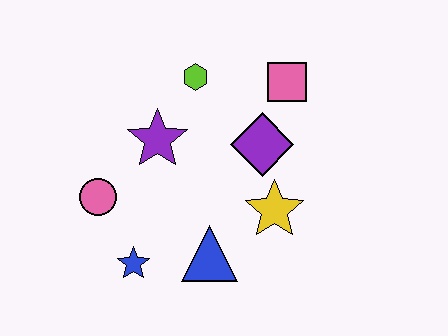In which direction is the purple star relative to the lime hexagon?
The purple star is below the lime hexagon.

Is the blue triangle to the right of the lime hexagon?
Yes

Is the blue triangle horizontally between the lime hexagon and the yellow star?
Yes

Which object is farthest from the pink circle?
The pink square is farthest from the pink circle.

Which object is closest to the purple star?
The lime hexagon is closest to the purple star.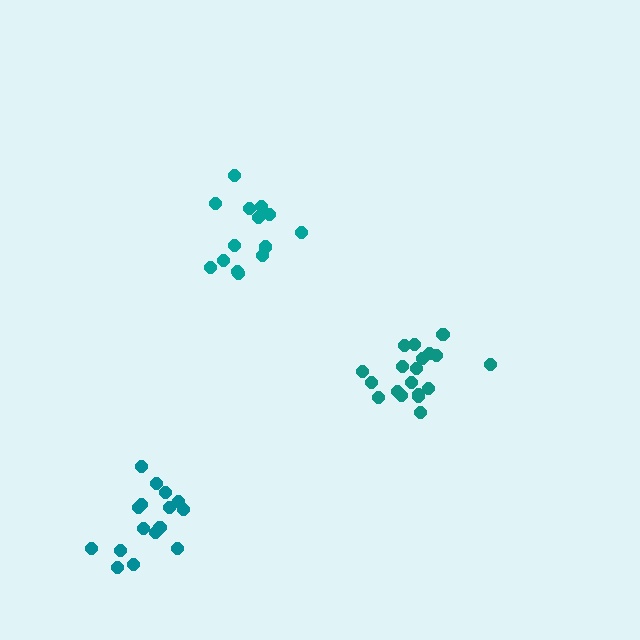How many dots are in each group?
Group 1: 19 dots, Group 2: 16 dots, Group 3: 14 dots (49 total).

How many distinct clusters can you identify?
There are 3 distinct clusters.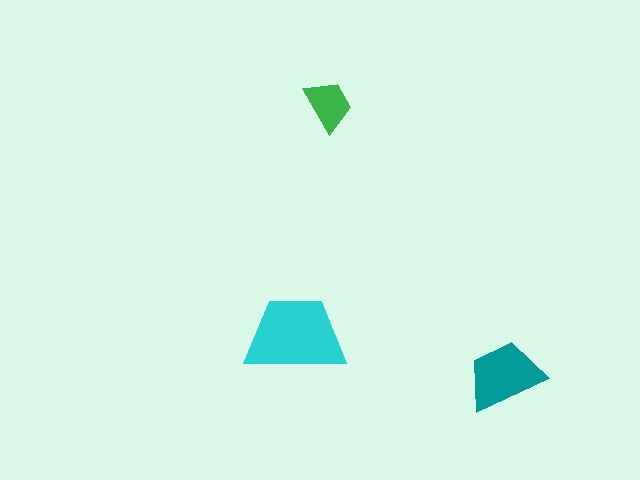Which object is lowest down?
The teal trapezoid is bottommost.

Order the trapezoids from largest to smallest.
the cyan one, the teal one, the green one.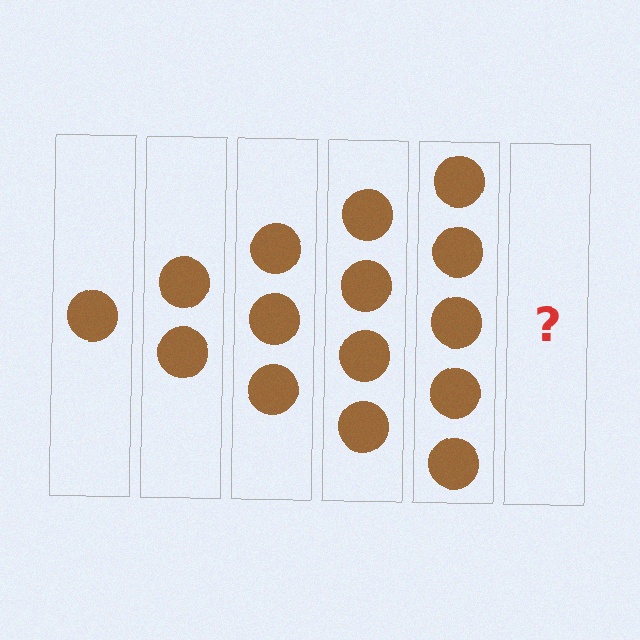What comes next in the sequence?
The next element should be 6 circles.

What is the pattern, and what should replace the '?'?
The pattern is that each step adds one more circle. The '?' should be 6 circles.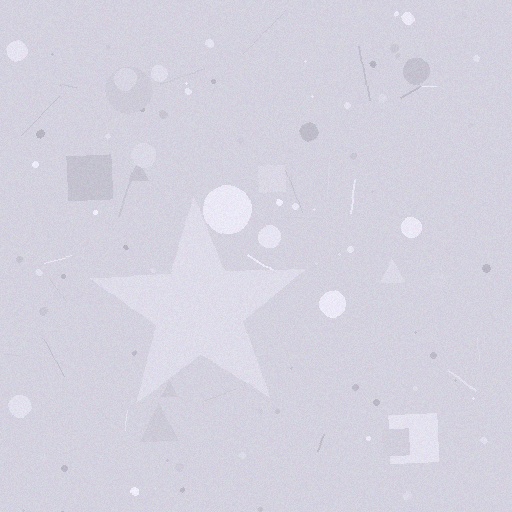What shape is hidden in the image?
A star is hidden in the image.